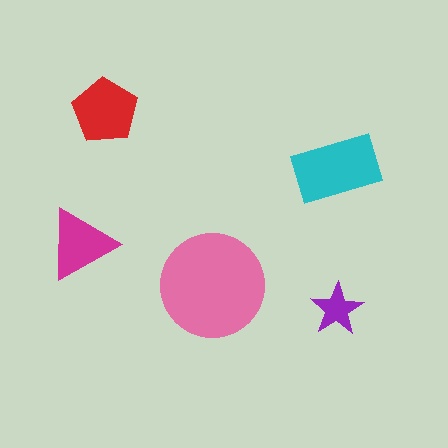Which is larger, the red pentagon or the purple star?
The red pentagon.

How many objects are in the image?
There are 5 objects in the image.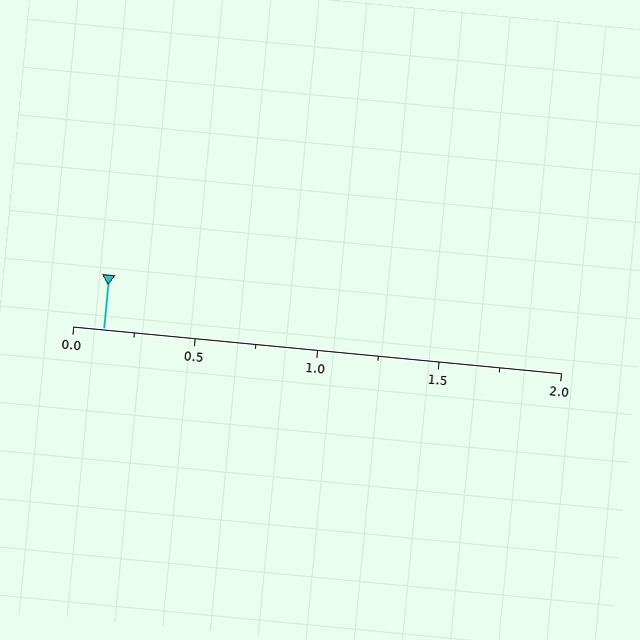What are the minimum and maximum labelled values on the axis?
The axis runs from 0.0 to 2.0.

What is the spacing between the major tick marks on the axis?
The major ticks are spaced 0.5 apart.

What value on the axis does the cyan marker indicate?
The marker indicates approximately 0.12.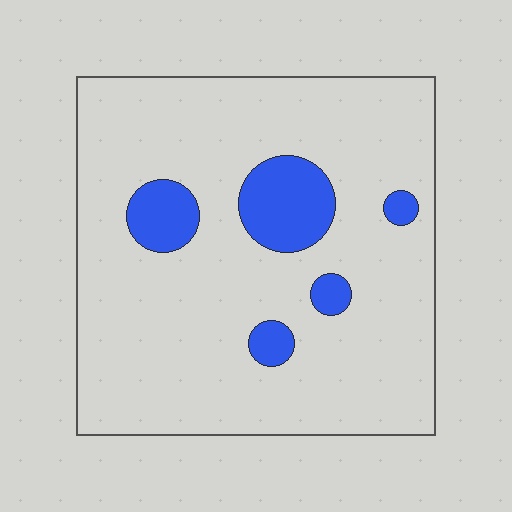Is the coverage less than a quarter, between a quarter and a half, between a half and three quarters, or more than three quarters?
Less than a quarter.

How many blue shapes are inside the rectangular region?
5.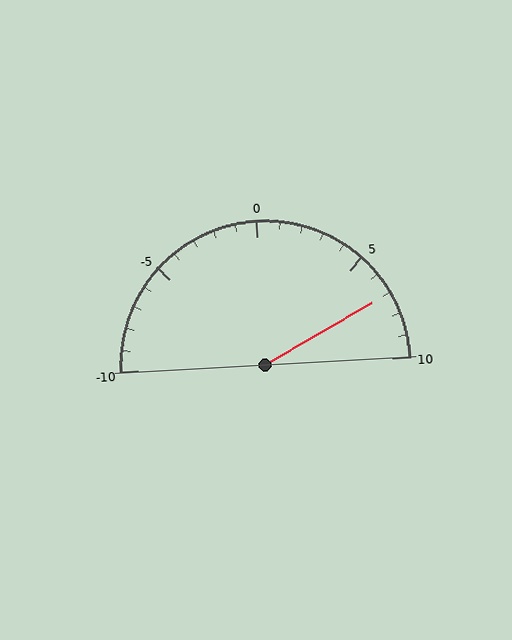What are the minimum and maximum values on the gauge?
The gauge ranges from -10 to 10.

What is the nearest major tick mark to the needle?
The nearest major tick mark is 5.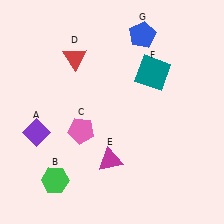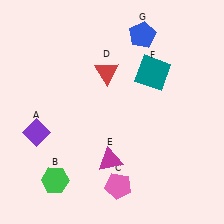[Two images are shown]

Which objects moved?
The objects that moved are: the pink pentagon (C), the red triangle (D).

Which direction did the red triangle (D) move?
The red triangle (D) moved right.